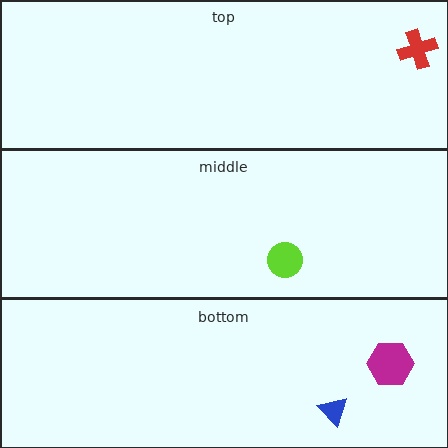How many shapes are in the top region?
1.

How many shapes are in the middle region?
1.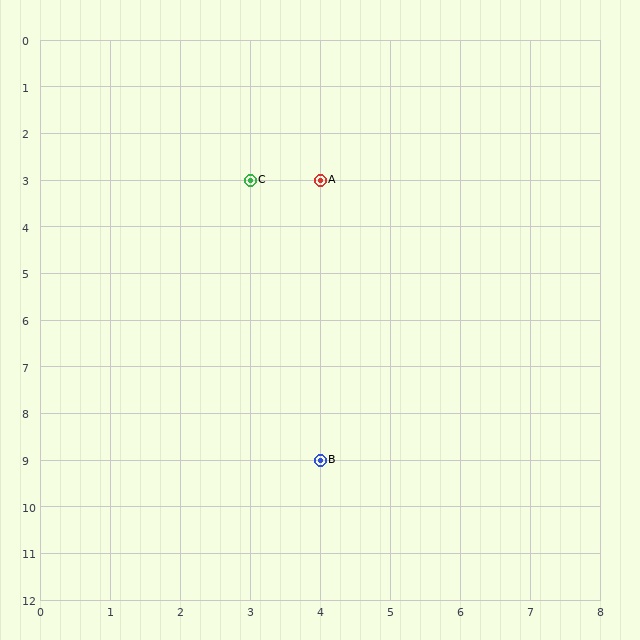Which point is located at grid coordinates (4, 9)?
Point B is at (4, 9).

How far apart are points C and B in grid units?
Points C and B are 1 column and 6 rows apart (about 6.1 grid units diagonally).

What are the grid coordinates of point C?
Point C is at grid coordinates (3, 3).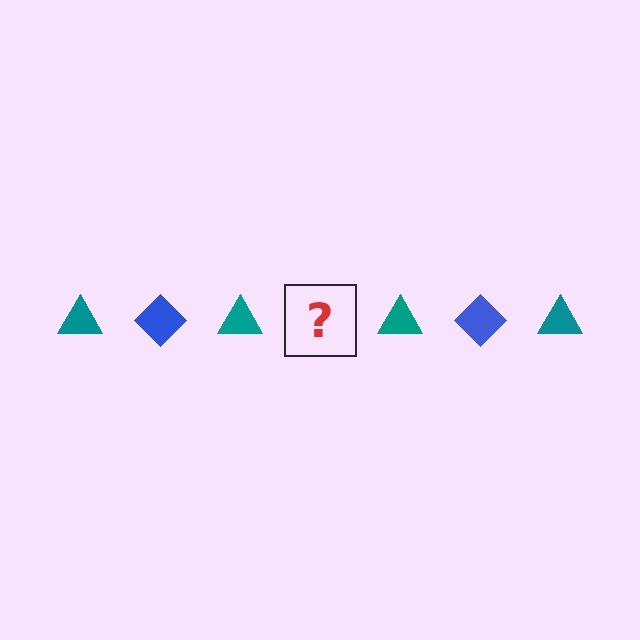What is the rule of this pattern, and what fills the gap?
The rule is that the pattern alternates between teal triangle and blue diamond. The gap should be filled with a blue diamond.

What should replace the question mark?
The question mark should be replaced with a blue diamond.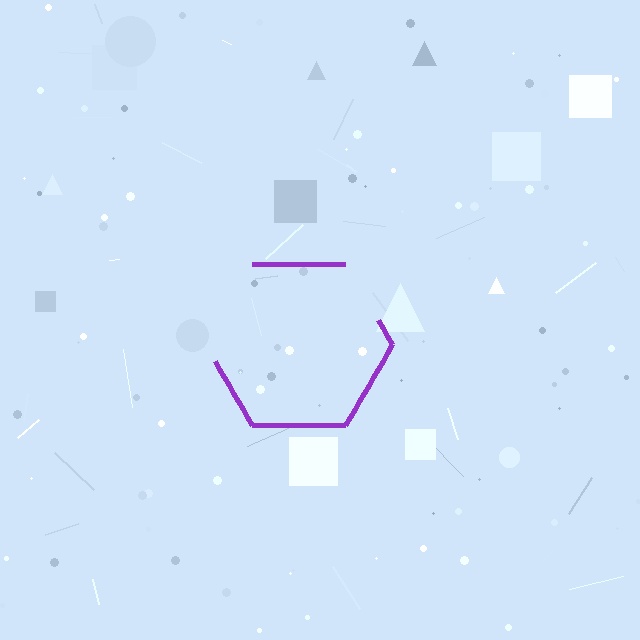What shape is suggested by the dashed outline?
The dashed outline suggests a hexagon.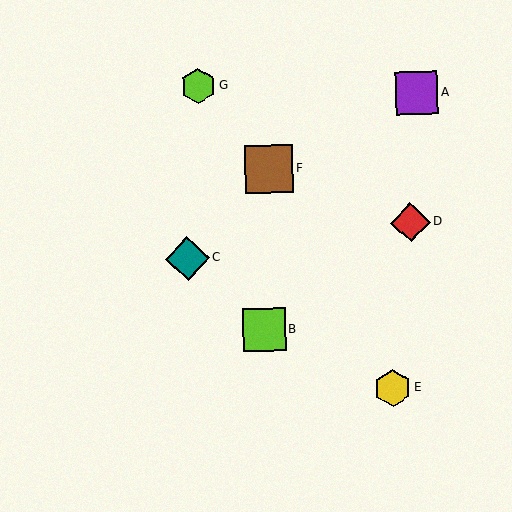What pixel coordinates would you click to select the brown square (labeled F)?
Click at (269, 169) to select the brown square F.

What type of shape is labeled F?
Shape F is a brown square.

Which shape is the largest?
The brown square (labeled F) is the largest.